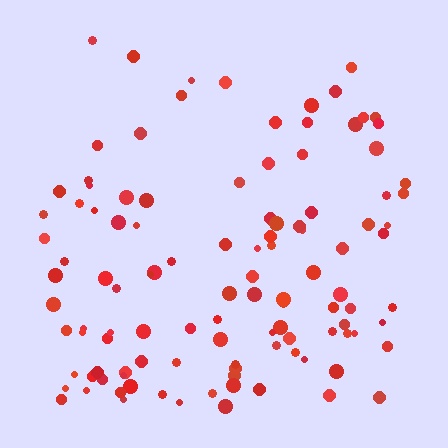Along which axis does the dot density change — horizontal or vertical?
Vertical.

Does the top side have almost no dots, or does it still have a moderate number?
Still a moderate number, just noticeably fewer than the bottom.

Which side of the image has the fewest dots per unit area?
The top.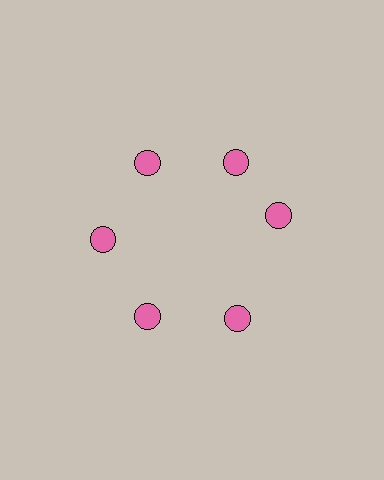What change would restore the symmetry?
The symmetry would be restored by rotating it back into even spacing with its neighbors so that all 6 circles sit at equal angles and equal distance from the center.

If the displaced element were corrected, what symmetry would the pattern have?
It would have 6-fold rotational symmetry — the pattern would map onto itself every 60 degrees.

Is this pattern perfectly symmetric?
No. The 6 pink circles are arranged in a ring, but one element near the 3 o'clock position is rotated out of alignment along the ring, breaking the 6-fold rotational symmetry.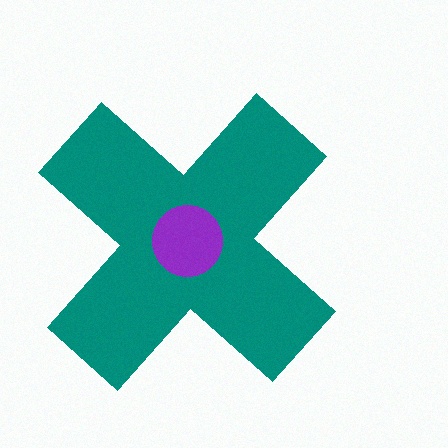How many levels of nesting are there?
2.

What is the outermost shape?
The teal cross.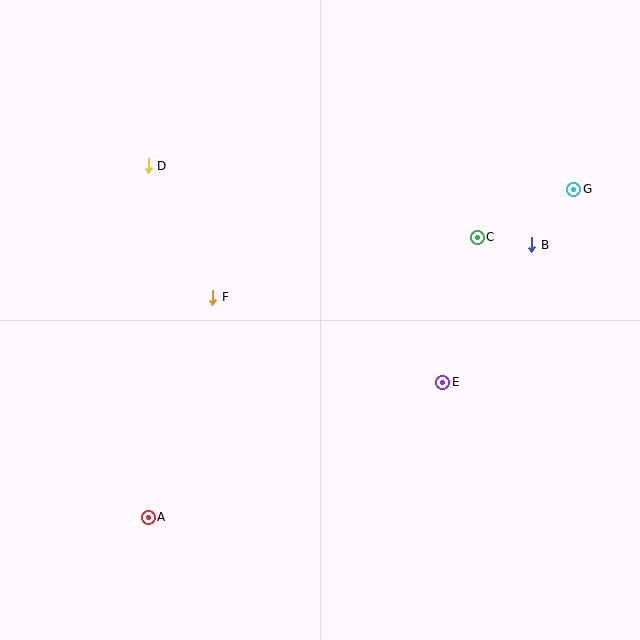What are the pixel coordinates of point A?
Point A is at (148, 517).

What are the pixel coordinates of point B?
Point B is at (532, 245).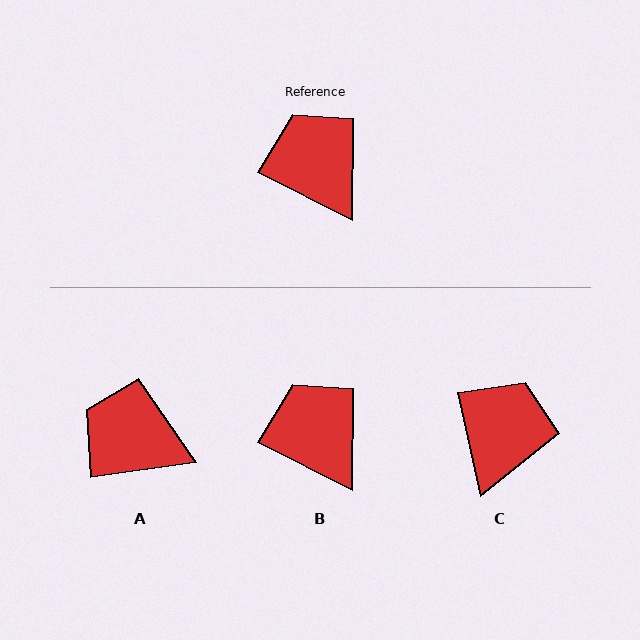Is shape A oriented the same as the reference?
No, it is off by about 35 degrees.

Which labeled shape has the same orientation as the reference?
B.